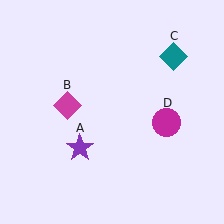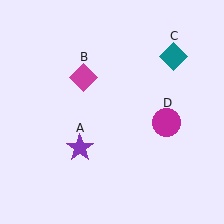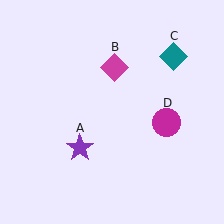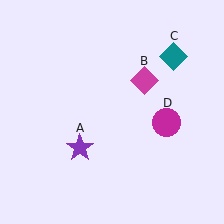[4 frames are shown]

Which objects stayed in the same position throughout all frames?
Purple star (object A) and teal diamond (object C) and magenta circle (object D) remained stationary.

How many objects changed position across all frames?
1 object changed position: magenta diamond (object B).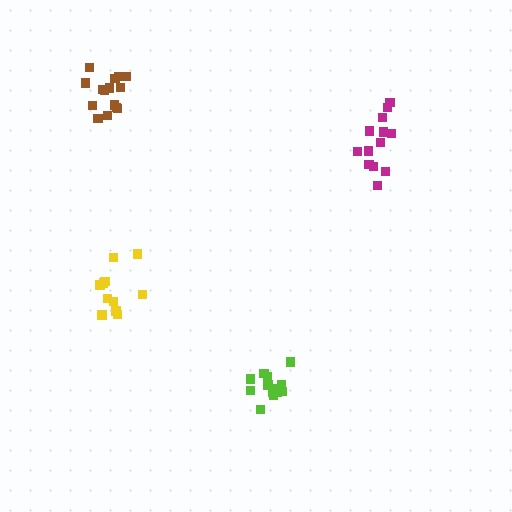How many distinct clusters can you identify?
There are 4 distinct clusters.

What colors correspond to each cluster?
The clusters are colored: brown, magenta, yellow, lime.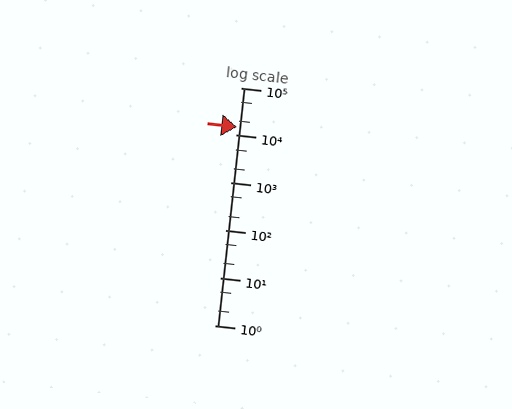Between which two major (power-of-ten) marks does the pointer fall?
The pointer is between 10000 and 100000.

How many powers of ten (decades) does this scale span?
The scale spans 5 decades, from 1 to 100000.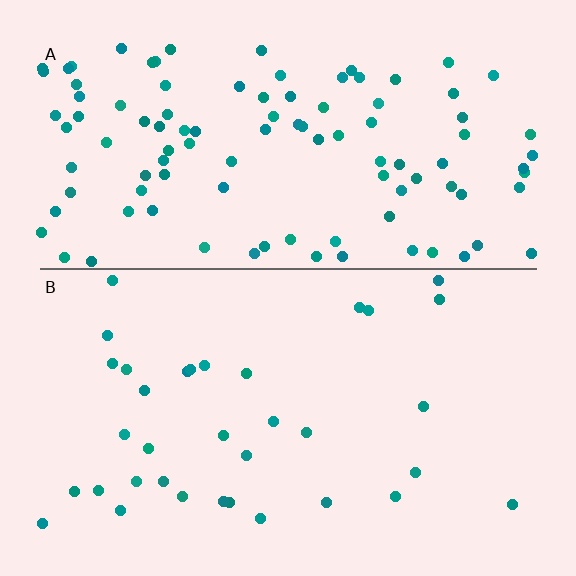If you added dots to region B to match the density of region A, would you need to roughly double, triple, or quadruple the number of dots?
Approximately triple.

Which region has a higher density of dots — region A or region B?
A (the top).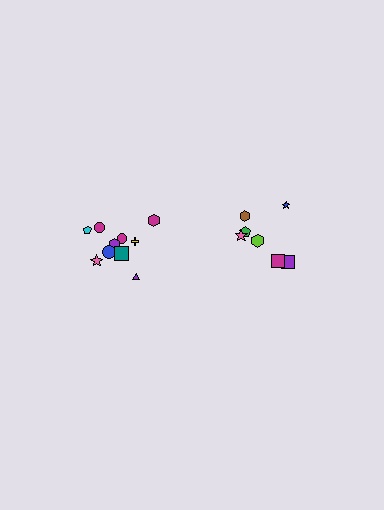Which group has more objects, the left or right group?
The left group.